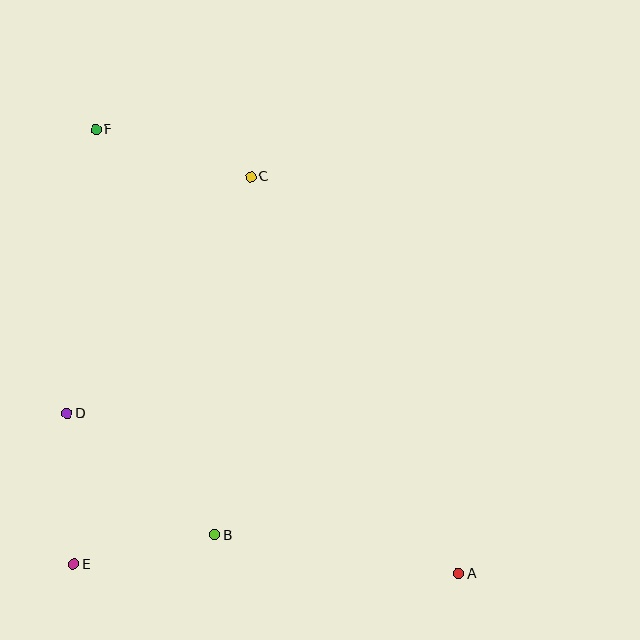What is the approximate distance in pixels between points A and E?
The distance between A and E is approximately 384 pixels.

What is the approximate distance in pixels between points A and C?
The distance between A and C is approximately 448 pixels.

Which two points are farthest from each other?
Points A and F are farthest from each other.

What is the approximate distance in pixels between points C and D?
The distance between C and D is approximately 299 pixels.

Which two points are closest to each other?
Points B and E are closest to each other.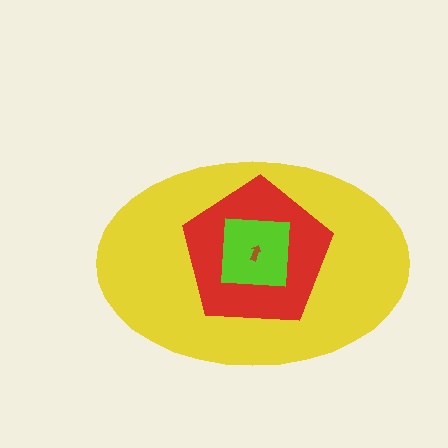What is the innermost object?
The brown arrow.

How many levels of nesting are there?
4.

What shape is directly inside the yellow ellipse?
The red pentagon.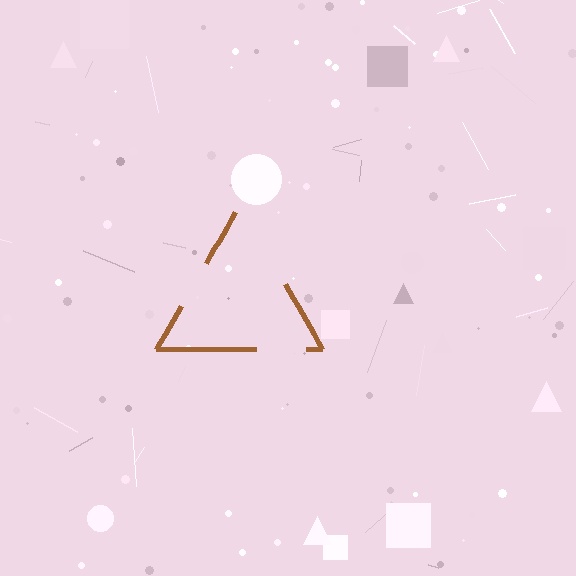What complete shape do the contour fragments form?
The contour fragments form a triangle.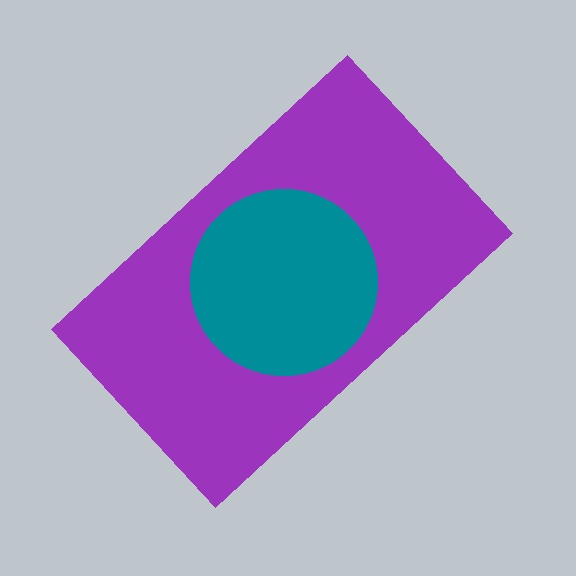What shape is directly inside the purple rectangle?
The teal circle.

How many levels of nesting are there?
2.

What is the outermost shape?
The purple rectangle.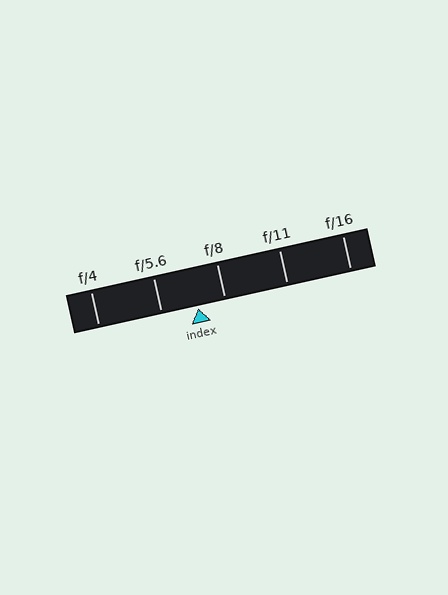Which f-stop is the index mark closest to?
The index mark is closest to f/8.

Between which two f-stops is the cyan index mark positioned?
The index mark is between f/5.6 and f/8.